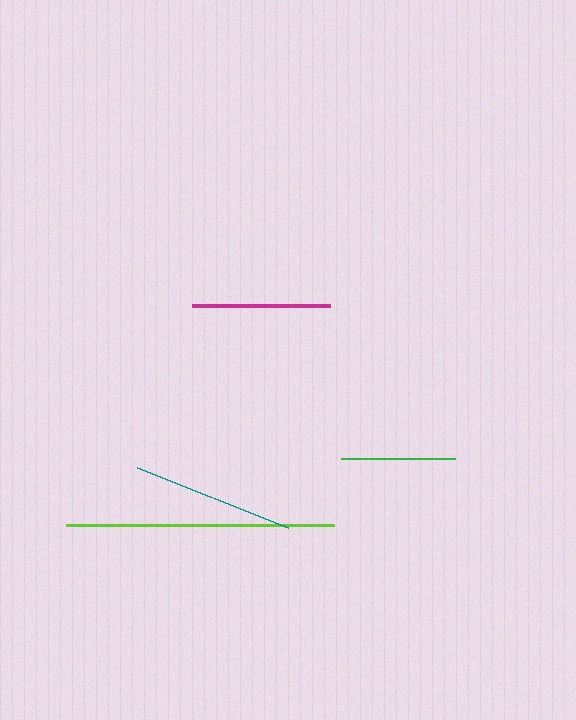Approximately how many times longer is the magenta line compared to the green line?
The magenta line is approximately 1.2 times the length of the green line.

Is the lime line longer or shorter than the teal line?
The lime line is longer than the teal line.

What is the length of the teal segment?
The teal segment is approximately 162 pixels long.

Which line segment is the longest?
The lime line is the longest at approximately 268 pixels.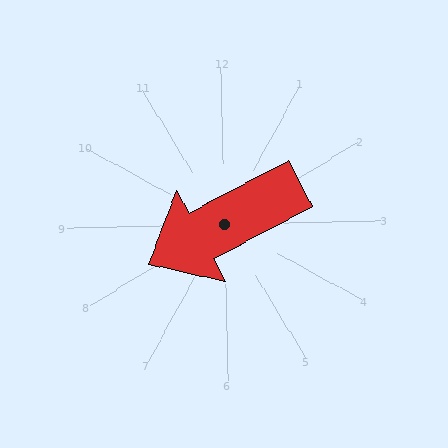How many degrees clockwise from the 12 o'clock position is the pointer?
Approximately 243 degrees.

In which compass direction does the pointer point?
Southwest.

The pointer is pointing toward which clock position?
Roughly 8 o'clock.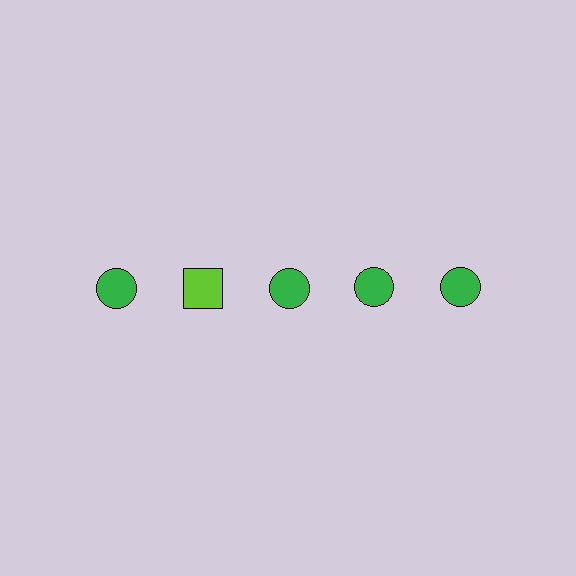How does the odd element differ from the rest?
It differs in both color (lime instead of green) and shape (square instead of circle).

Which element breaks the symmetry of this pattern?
The lime square in the top row, second from left column breaks the symmetry. All other shapes are green circles.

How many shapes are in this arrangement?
There are 5 shapes arranged in a grid pattern.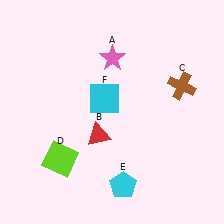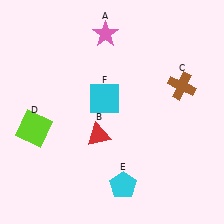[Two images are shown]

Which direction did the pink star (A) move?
The pink star (A) moved up.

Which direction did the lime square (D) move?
The lime square (D) moved up.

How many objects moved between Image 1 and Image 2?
2 objects moved between the two images.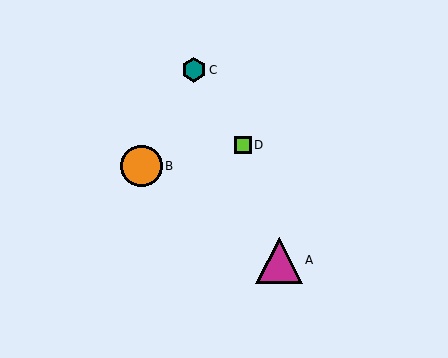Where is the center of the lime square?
The center of the lime square is at (243, 145).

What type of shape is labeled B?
Shape B is an orange circle.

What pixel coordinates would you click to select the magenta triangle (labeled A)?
Click at (279, 260) to select the magenta triangle A.